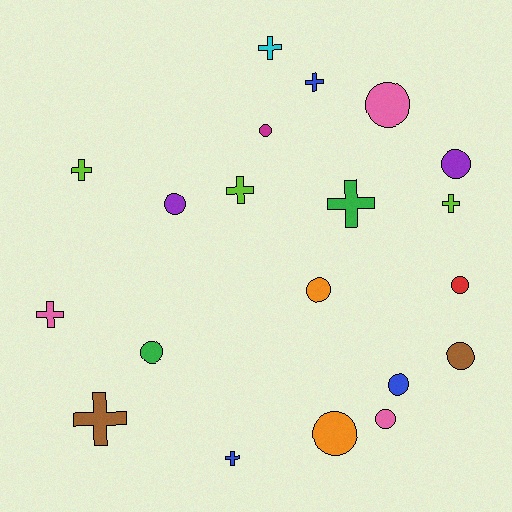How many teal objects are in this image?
There are no teal objects.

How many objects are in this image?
There are 20 objects.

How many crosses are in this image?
There are 9 crosses.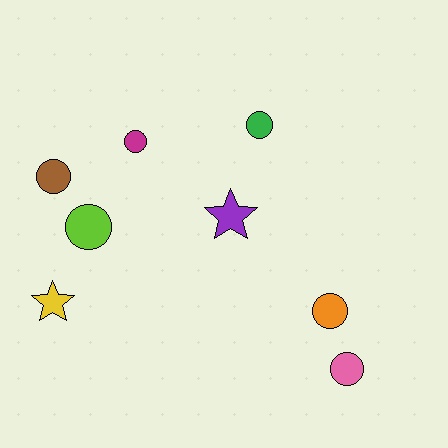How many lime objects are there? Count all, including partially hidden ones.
There is 1 lime object.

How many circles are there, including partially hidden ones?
There are 6 circles.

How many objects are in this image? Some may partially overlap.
There are 8 objects.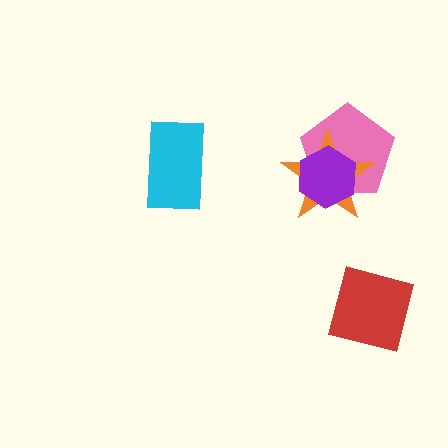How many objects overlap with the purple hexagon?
2 objects overlap with the purple hexagon.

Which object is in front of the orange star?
The purple hexagon is in front of the orange star.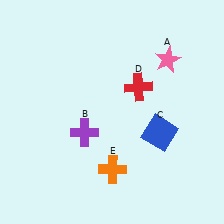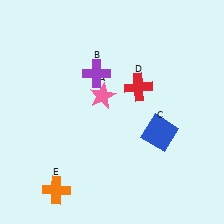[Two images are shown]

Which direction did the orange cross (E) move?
The orange cross (E) moved left.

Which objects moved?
The objects that moved are: the pink star (A), the purple cross (B), the orange cross (E).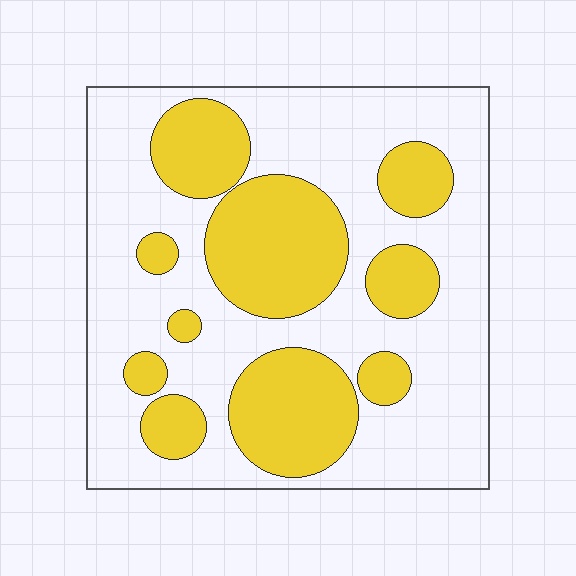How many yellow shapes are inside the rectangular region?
10.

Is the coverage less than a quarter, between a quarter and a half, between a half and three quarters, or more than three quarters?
Between a quarter and a half.